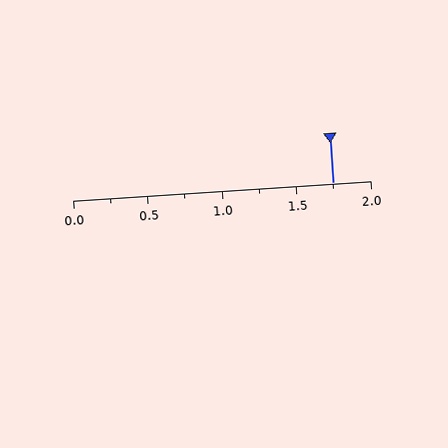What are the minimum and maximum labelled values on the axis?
The axis runs from 0.0 to 2.0.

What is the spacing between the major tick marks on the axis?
The major ticks are spaced 0.5 apart.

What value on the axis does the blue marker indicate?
The marker indicates approximately 1.75.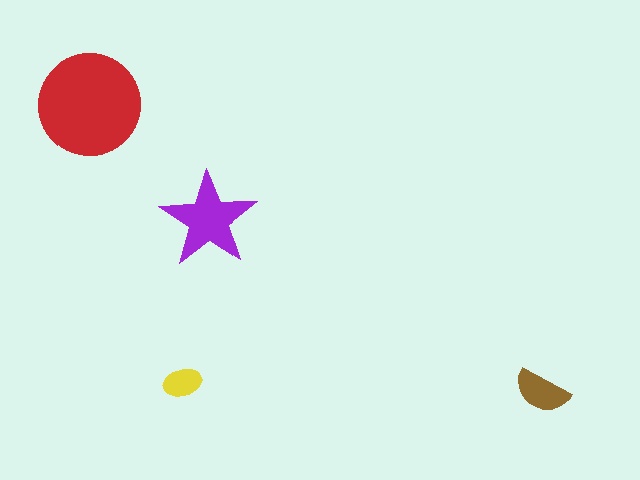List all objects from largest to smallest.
The red circle, the purple star, the brown semicircle, the yellow ellipse.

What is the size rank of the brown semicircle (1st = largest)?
3rd.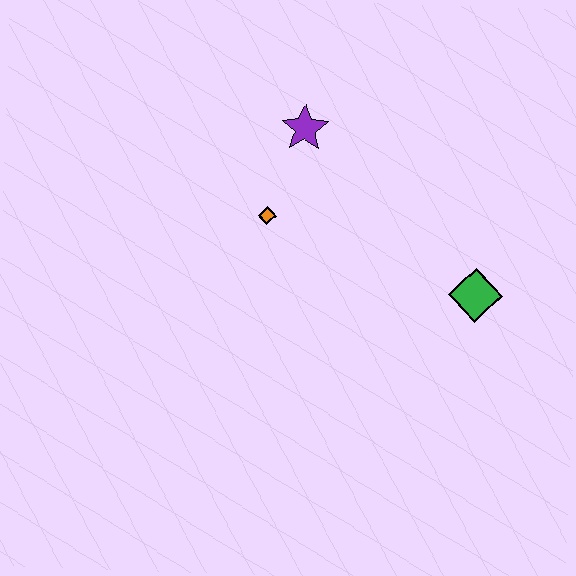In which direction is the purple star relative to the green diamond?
The purple star is to the left of the green diamond.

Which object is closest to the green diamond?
The orange diamond is closest to the green diamond.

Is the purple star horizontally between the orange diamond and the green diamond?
Yes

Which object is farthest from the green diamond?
The purple star is farthest from the green diamond.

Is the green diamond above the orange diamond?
No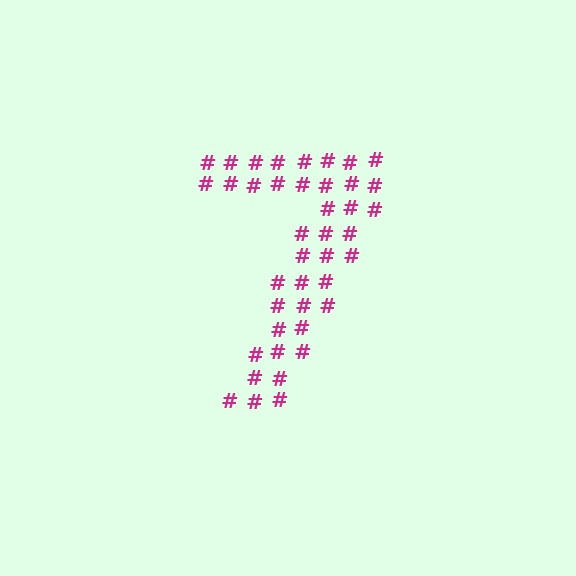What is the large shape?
The large shape is the digit 7.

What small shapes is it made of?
It is made of small hash symbols.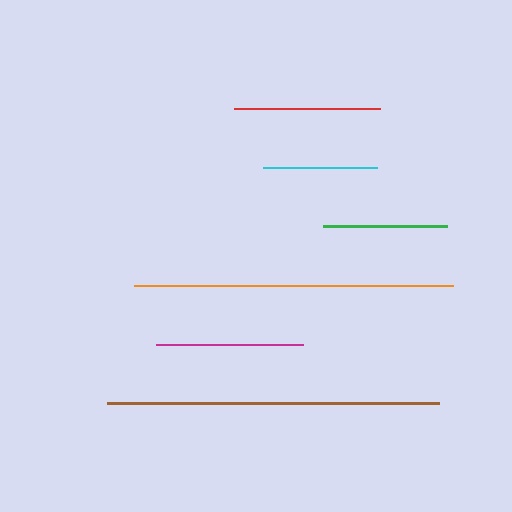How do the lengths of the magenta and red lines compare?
The magenta and red lines are approximately the same length.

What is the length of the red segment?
The red segment is approximately 146 pixels long.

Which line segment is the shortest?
The cyan line is the shortest at approximately 114 pixels.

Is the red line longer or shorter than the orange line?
The orange line is longer than the red line.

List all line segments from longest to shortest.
From longest to shortest: brown, orange, magenta, red, green, cyan.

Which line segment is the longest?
The brown line is the longest at approximately 333 pixels.